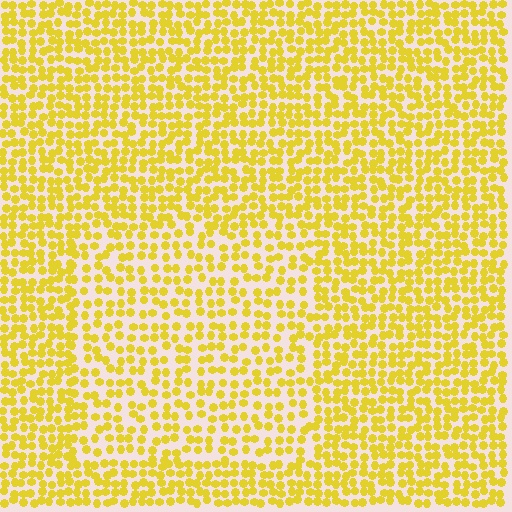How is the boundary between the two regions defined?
The boundary is defined by a change in element density (approximately 1.5x ratio). All elements are the same color, size, and shape.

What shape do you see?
I see a rectangle.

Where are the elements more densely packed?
The elements are more densely packed outside the rectangle boundary.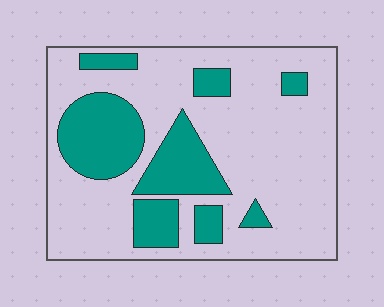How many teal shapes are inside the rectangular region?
8.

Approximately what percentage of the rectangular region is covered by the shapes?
Approximately 25%.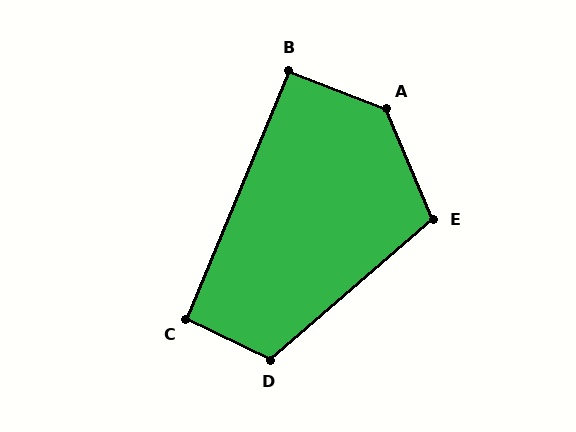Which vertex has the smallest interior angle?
B, at approximately 91 degrees.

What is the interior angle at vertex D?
Approximately 113 degrees (obtuse).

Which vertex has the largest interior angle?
A, at approximately 134 degrees.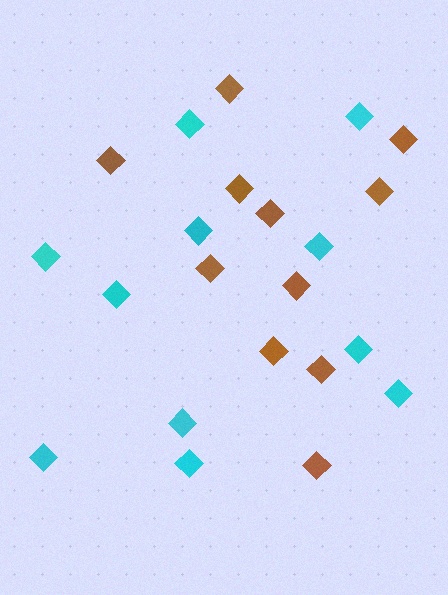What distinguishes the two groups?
There are 2 groups: one group of brown diamonds (11) and one group of cyan diamonds (11).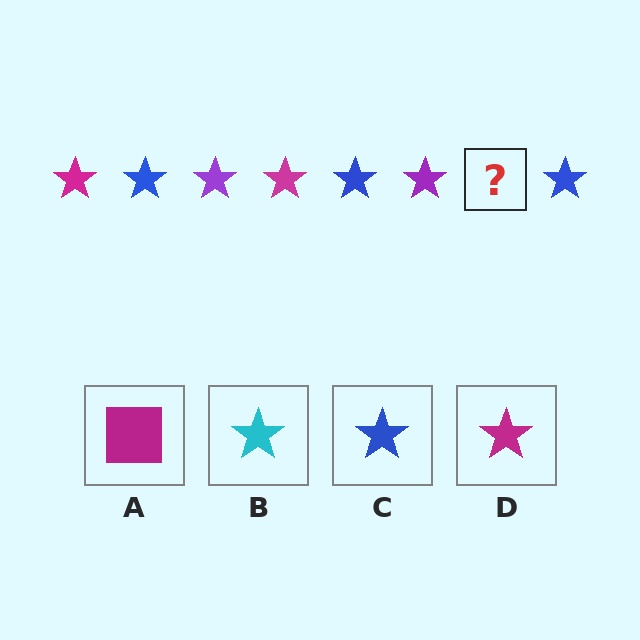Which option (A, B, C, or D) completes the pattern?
D.